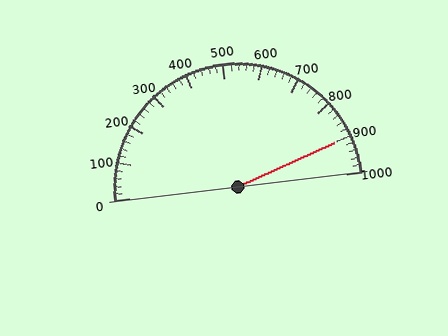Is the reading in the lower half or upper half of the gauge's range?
The reading is in the upper half of the range (0 to 1000).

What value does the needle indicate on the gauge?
The needle indicates approximately 900.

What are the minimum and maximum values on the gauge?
The gauge ranges from 0 to 1000.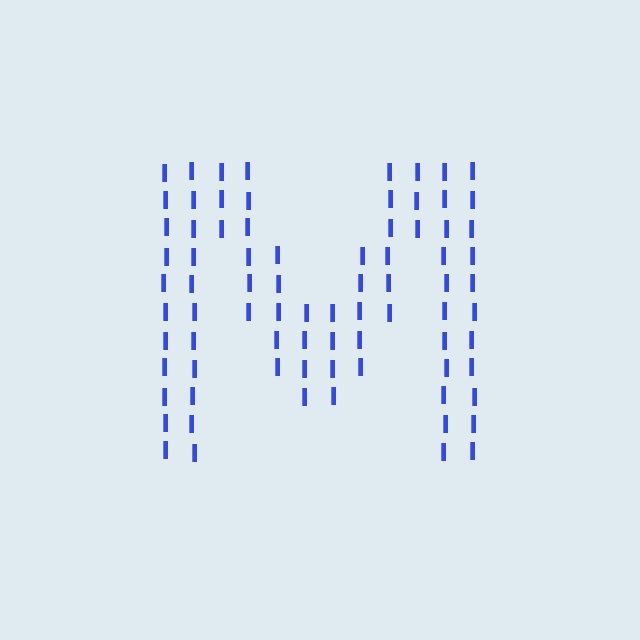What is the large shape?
The large shape is the letter M.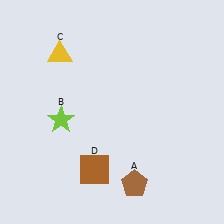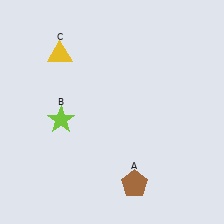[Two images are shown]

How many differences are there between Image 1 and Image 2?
There is 1 difference between the two images.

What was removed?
The brown square (D) was removed in Image 2.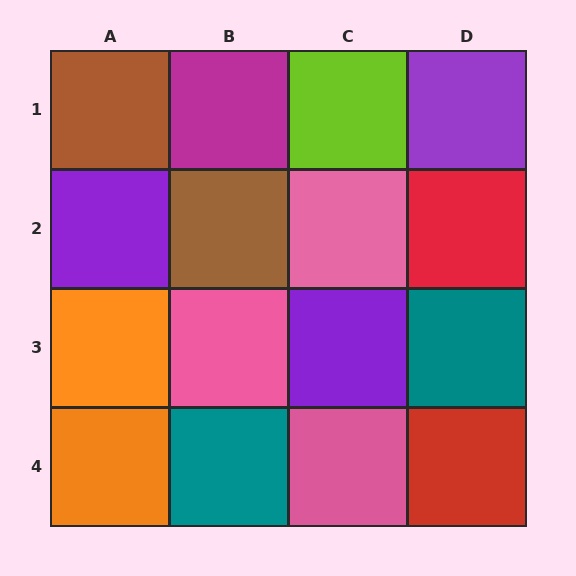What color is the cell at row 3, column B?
Pink.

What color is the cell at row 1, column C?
Lime.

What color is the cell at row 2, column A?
Purple.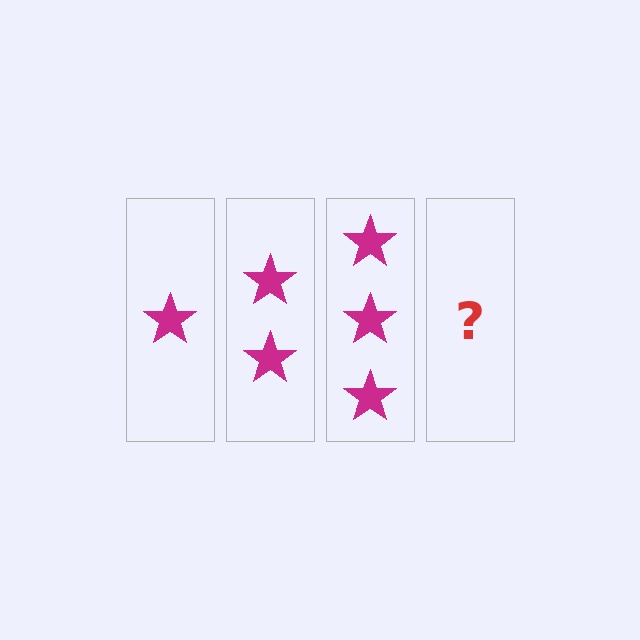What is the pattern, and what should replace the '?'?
The pattern is that each step adds one more star. The '?' should be 4 stars.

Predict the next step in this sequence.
The next step is 4 stars.